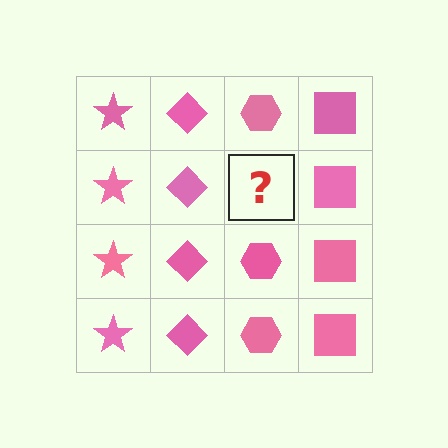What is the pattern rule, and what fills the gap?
The rule is that each column has a consistent shape. The gap should be filled with a pink hexagon.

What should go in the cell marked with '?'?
The missing cell should contain a pink hexagon.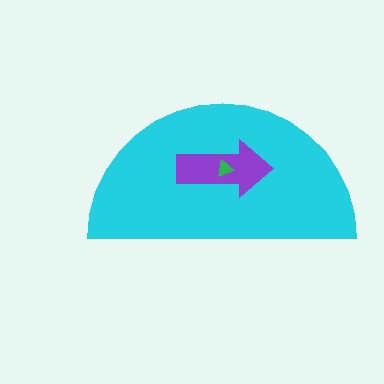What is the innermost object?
The green triangle.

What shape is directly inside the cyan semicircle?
The purple arrow.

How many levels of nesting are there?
3.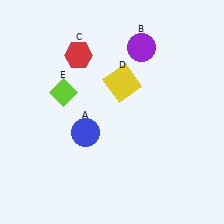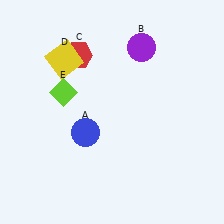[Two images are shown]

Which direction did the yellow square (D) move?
The yellow square (D) moved left.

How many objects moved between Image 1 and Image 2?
1 object moved between the two images.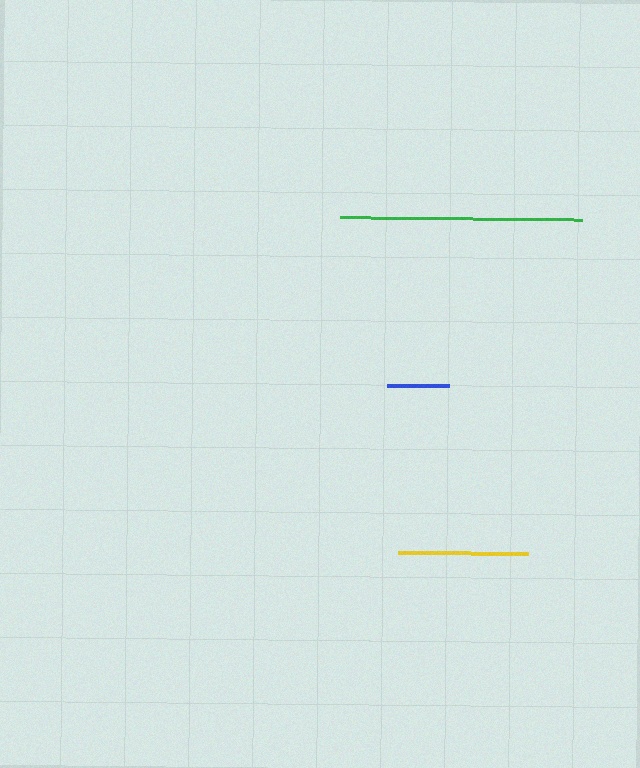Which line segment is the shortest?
The blue line is the shortest at approximately 61 pixels.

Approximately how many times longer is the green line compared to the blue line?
The green line is approximately 4.0 times the length of the blue line.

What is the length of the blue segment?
The blue segment is approximately 61 pixels long.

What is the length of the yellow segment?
The yellow segment is approximately 129 pixels long.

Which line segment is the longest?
The green line is the longest at approximately 242 pixels.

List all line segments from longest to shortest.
From longest to shortest: green, yellow, blue.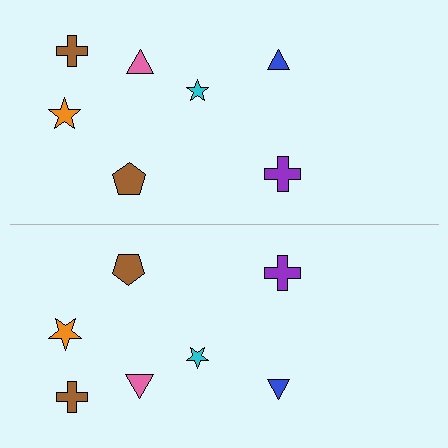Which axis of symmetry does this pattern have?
The pattern has a horizontal axis of symmetry running through the center of the image.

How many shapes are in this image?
There are 14 shapes in this image.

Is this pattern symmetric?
Yes, this pattern has bilateral (reflection) symmetry.